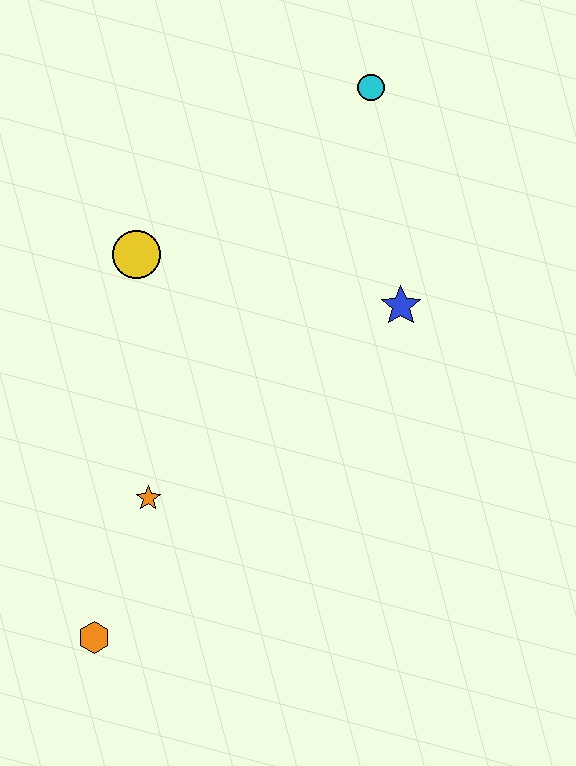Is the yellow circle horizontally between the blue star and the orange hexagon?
Yes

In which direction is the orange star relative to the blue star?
The orange star is to the left of the blue star.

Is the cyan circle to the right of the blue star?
No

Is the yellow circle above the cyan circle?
No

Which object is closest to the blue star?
The cyan circle is closest to the blue star.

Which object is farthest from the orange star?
The cyan circle is farthest from the orange star.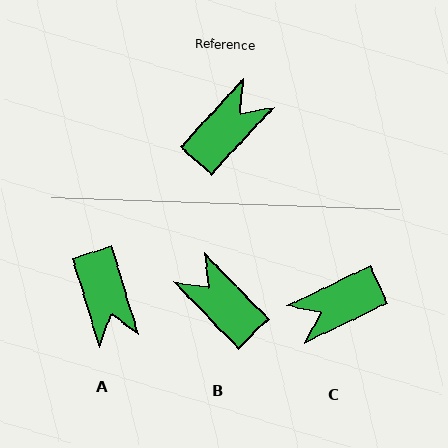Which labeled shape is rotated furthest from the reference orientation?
C, about 158 degrees away.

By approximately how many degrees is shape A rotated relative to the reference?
Approximately 120 degrees clockwise.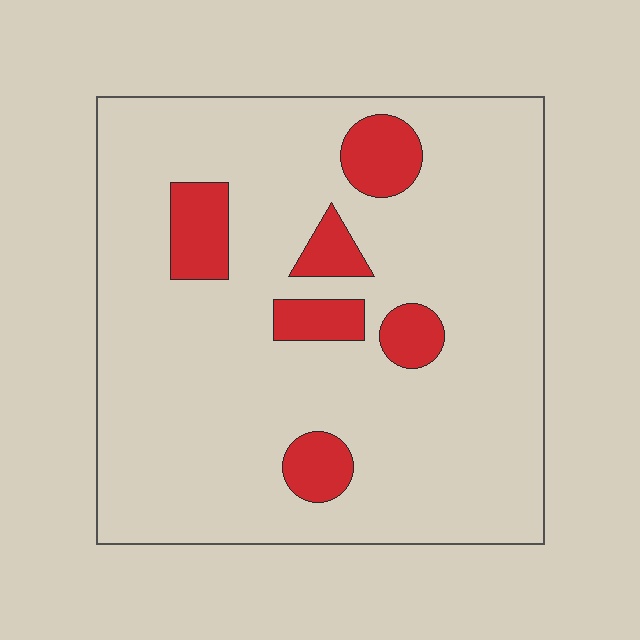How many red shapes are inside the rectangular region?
6.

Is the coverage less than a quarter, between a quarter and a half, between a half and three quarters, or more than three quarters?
Less than a quarter.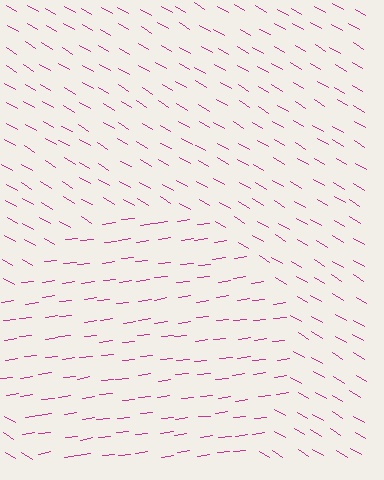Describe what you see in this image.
The image is filled with small magenta line segments. A circle region in the image has lines oriented differently from the surrounding lines, creating a visible texture boundary.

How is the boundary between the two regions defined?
The boundary is defined purely by a change in line orientation (approximately 38 degrees difference). All lines are the same color and thickness.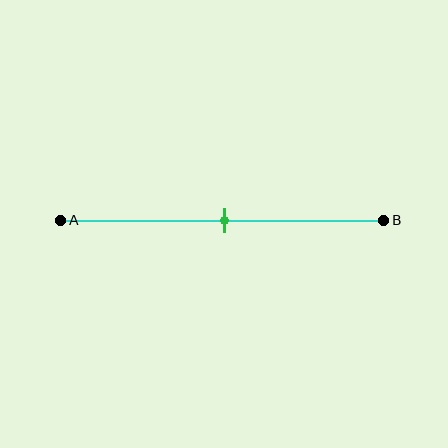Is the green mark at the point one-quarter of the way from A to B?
No, the mark is at about 50% from A, not at the 25% one-quarter point.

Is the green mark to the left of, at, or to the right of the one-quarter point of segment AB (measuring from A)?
The green mark is to the right of the one-quarter point of segment AB.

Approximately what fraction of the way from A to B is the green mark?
The green mark is approximately 50% of the way from A to B.